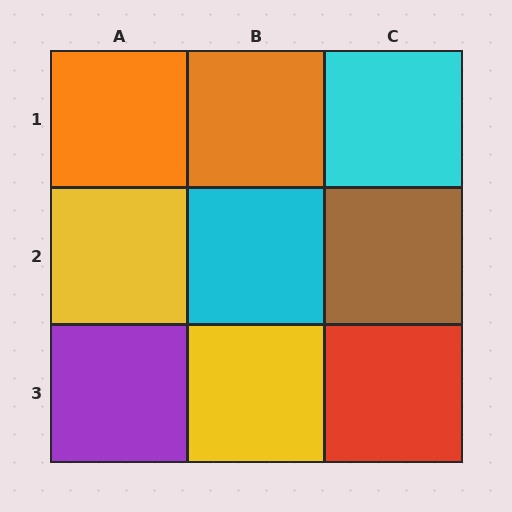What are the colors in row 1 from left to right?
Orange, orange, cyan.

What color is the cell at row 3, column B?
Yellow.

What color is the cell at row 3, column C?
Red.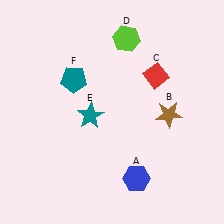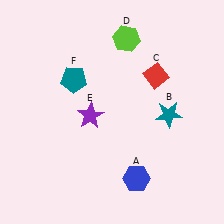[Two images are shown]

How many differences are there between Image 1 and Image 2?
There are 2 differences between the two images.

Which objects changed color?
B changed from brown to teal. E changed from teal to purple.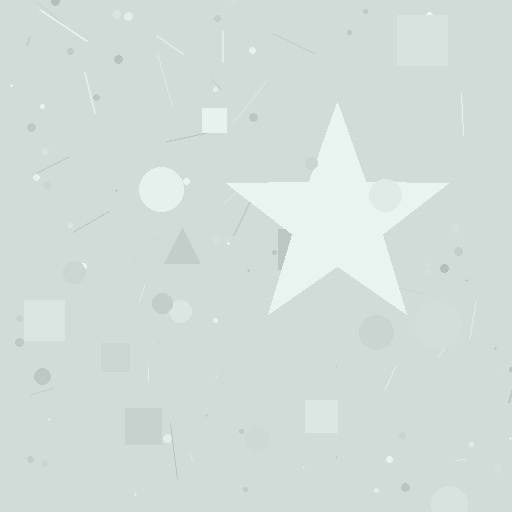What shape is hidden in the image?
A star is hidden in the image.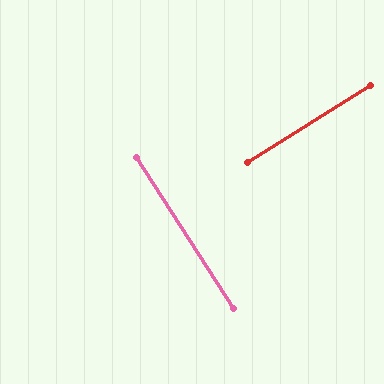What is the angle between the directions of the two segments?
Approximately 90 degrees.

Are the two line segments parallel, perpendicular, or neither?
Perpendicular — they meet at approximately 90°.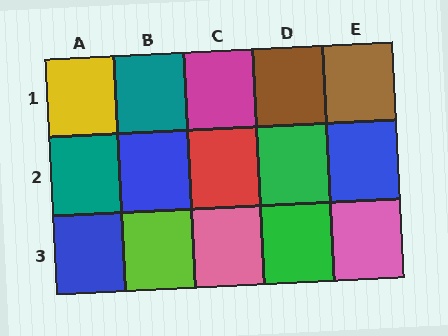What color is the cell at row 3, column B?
Lime.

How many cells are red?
1 cell is red.